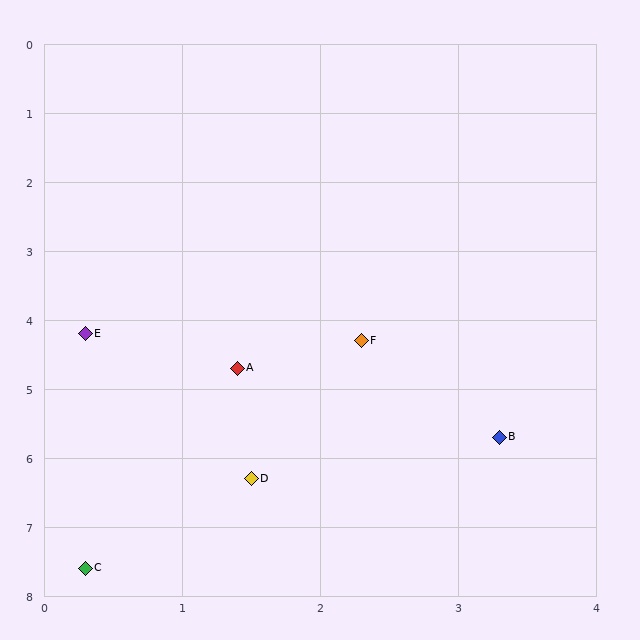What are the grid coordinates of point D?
Point D is at approximately (1.5, 6.3).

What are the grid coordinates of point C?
Point C is at approximately (0.3, 7.6).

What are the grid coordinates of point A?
Point A is at approximately (1.4, 4.7).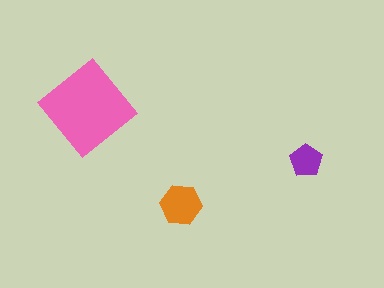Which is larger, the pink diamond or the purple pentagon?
The pink diamond.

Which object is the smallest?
The purple pentagon.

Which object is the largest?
The pink diamond.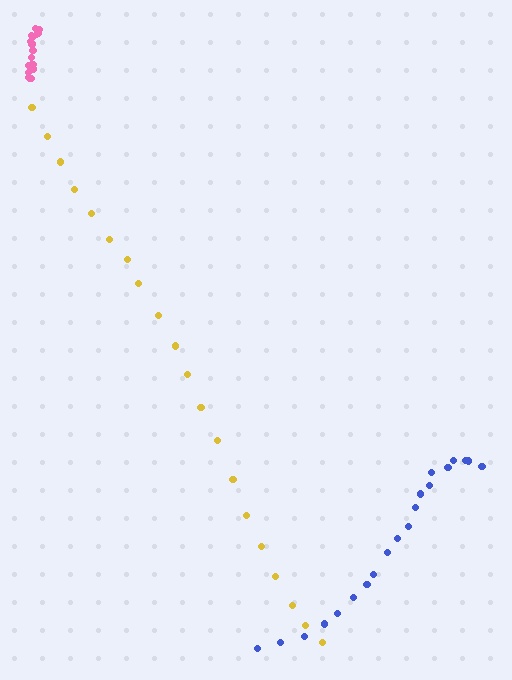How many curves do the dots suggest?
There are 3 distinct paths.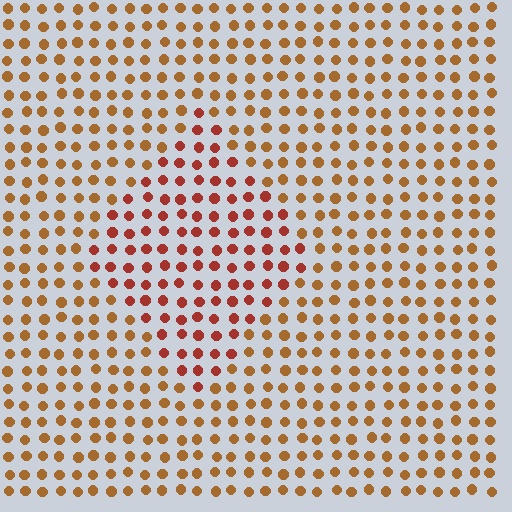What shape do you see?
I see a diamond.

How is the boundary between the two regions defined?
The boundary is defined purely by a slight shift in hue (about 28 degrees). Spacing, size, and orientation are identical on both sides.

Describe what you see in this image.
The image is filled with small brown elements in a uniform arrangement. A diamond-shaped region is visible where the elements are tinted to a slightly different hue, forming a subtle color boundary.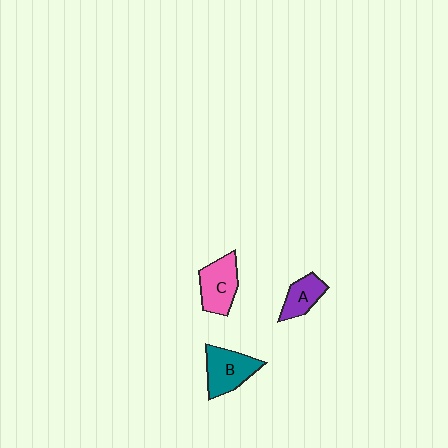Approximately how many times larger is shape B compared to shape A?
Approximately 1.5 times.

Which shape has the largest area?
Shape B (teal).